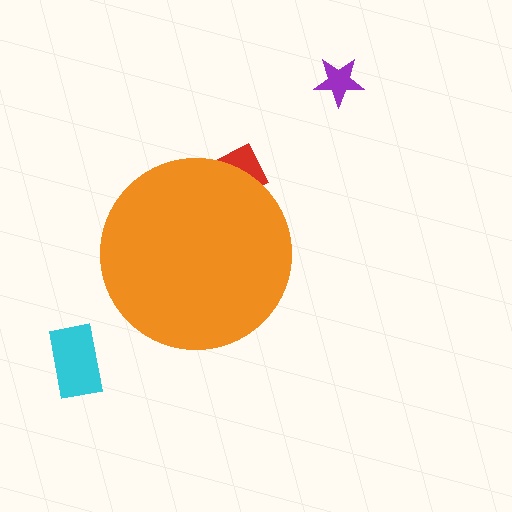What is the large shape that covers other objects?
An orange circle.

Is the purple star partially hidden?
No, the purple star is fully visible.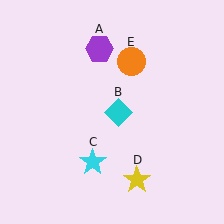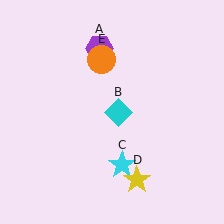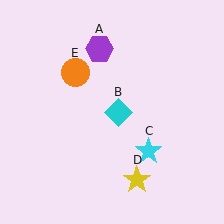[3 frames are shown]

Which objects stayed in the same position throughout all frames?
Purple hexagon (object A) and cyan diamond (object B) and yellow star (object D) remained stationary.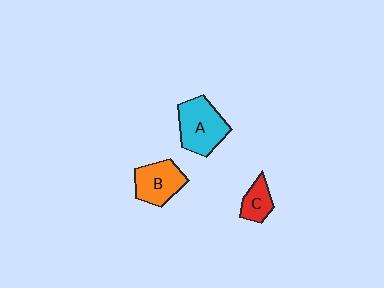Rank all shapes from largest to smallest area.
From largest to smallest: A (cyan), B (orange), C (red).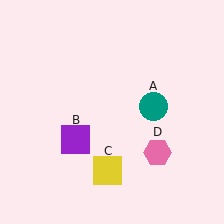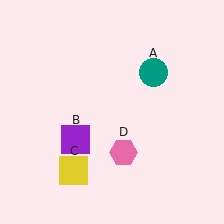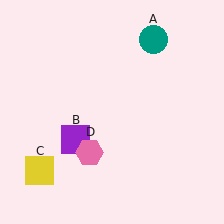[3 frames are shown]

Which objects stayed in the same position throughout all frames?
Purple square (object B) remained stationary.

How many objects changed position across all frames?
3 objects changed position: teal circle (object A), yellow square (object C), pink hexagon (object D).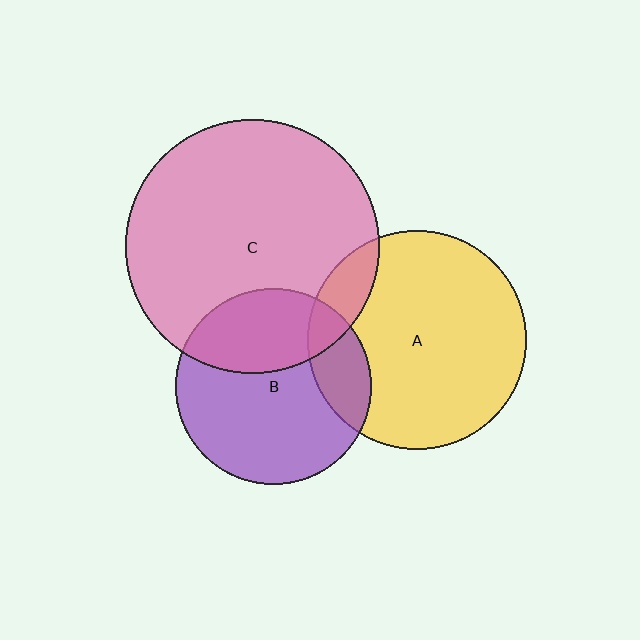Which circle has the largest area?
Circle C (pink).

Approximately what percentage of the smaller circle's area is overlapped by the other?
Approximately 35%.